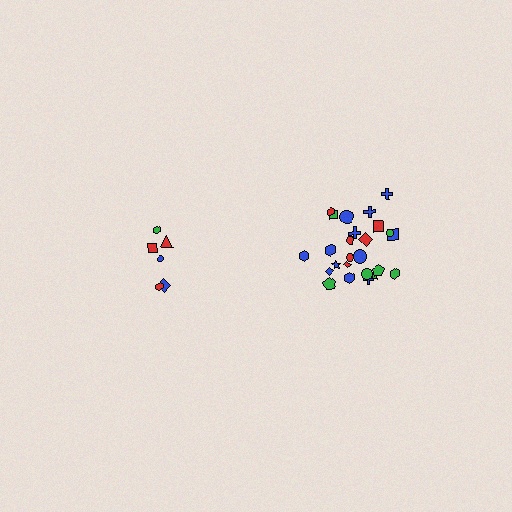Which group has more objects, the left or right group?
The right group.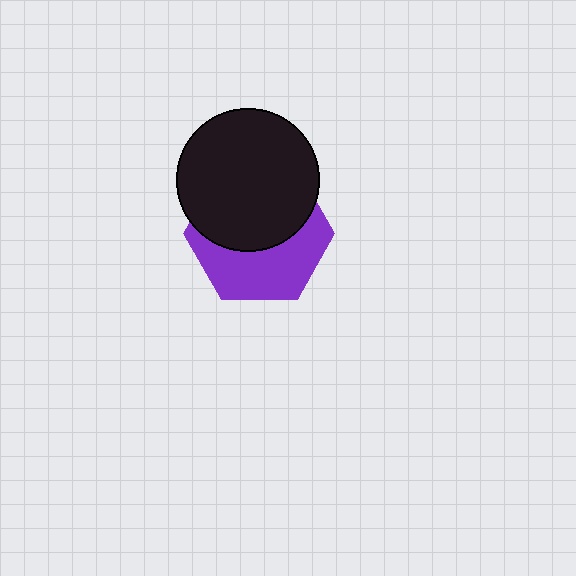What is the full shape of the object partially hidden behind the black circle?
The partially hidden object is a purple hexagon.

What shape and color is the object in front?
The object in front is a black circle.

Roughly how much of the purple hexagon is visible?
About half of it is visible (roughly 46%).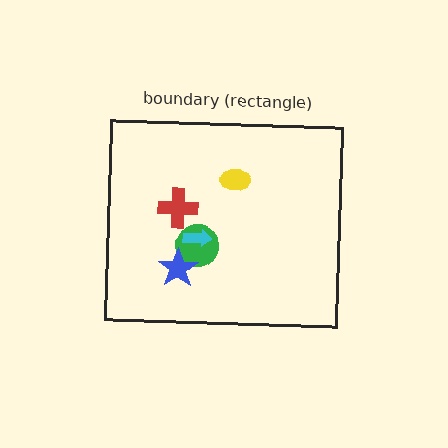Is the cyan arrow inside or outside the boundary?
Inside.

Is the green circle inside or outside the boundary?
Inside.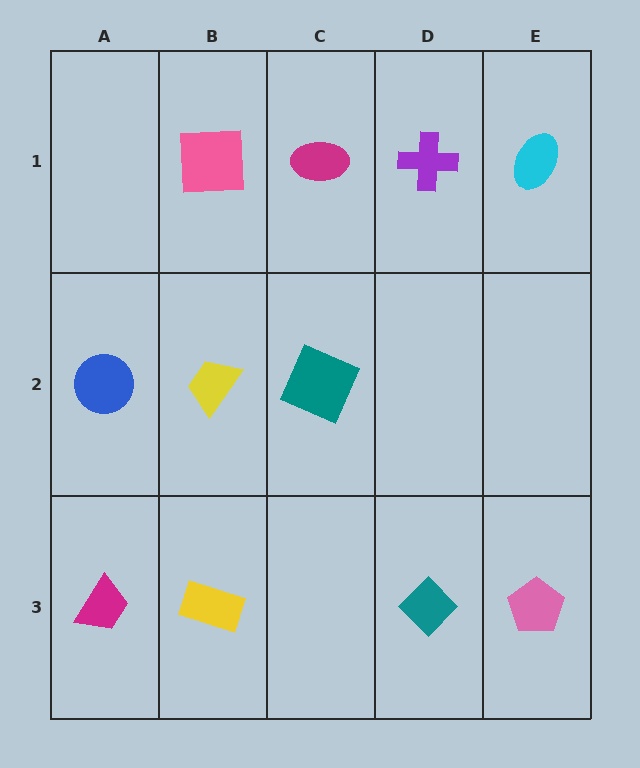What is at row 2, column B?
A yellow trapezoid.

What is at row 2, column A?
A blue circle.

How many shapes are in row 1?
4 shapes.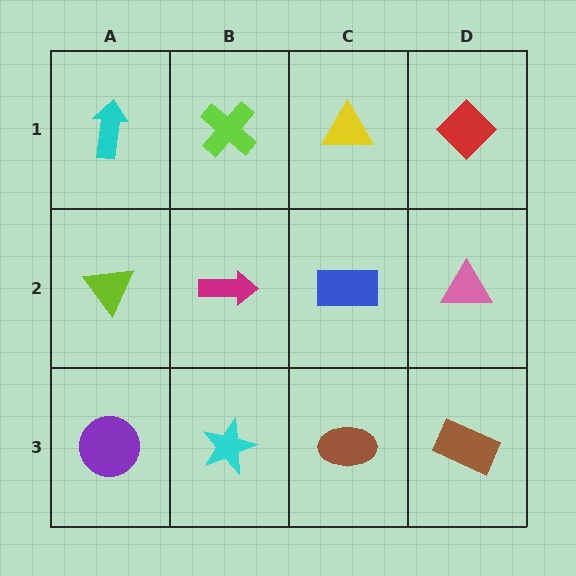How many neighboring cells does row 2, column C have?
4.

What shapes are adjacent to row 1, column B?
A magenta arrow (row 2, column B), a cyan arrow (row 1, column A), a yellow triangle (row 1, column C).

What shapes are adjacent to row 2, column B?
A lime cross (row 1, column B), a cyan star (row 3, column B), a lime triangle (row 2, column A), a blue rectangle (row 2, column C).